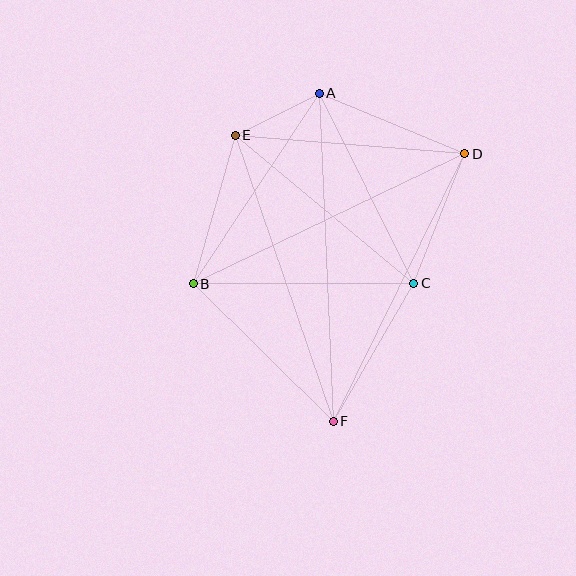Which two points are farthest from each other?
Points A and F are farthest from each other.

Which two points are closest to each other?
Points A and E are closest to each other.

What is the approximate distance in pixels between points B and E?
The distance between B and E is approximately 154 pixels.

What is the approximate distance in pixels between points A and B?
The distance between A and B is approximately 228 pixels.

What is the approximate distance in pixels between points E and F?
The distance between E and F is approximately 302 pixels.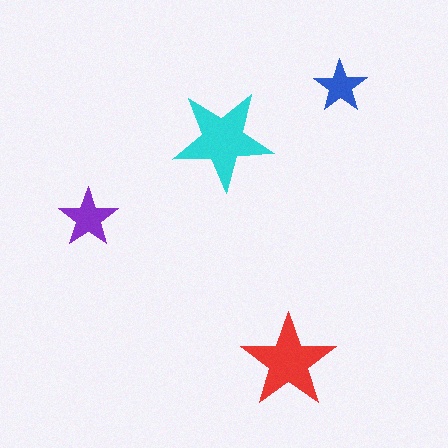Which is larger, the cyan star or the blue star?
The cyan one.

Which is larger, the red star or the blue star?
The red one.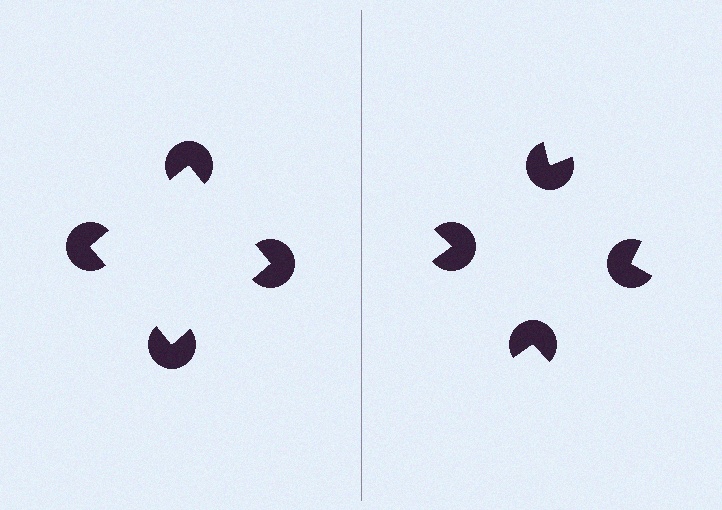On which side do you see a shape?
An illusory square appears on the left side. On the right side the wedge cuts are rotated, so no coherent shape forms.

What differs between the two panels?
The pac-man discs are positioned identically on both sides; only the wedge orientations differ. On the left they align to a square; on the right they are misaligned.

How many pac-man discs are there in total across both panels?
8 — 4 on each side.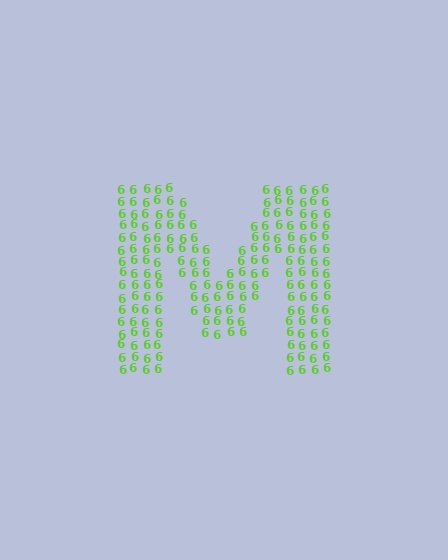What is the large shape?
The large shape is the letter M.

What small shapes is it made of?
It is made of small digit 6's.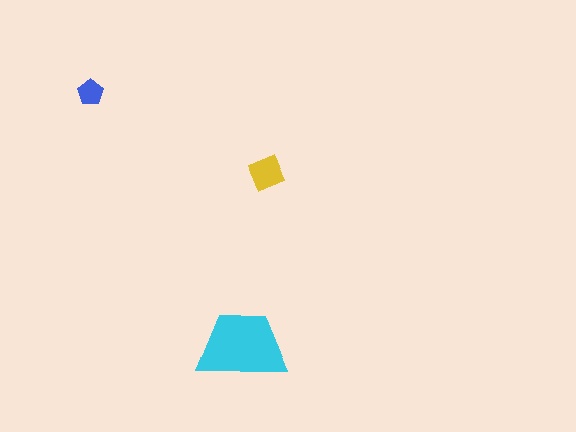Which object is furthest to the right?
The yellow diamond is rightmost.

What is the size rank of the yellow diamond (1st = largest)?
2nd.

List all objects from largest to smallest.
The cyan trapezoid, the yellow diamond, the blue pentagon.